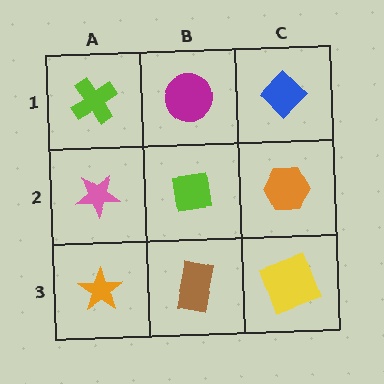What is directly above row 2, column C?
A blue diamond.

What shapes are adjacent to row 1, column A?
A pink star (row 2, column A), a magenta circle (row 1, column B).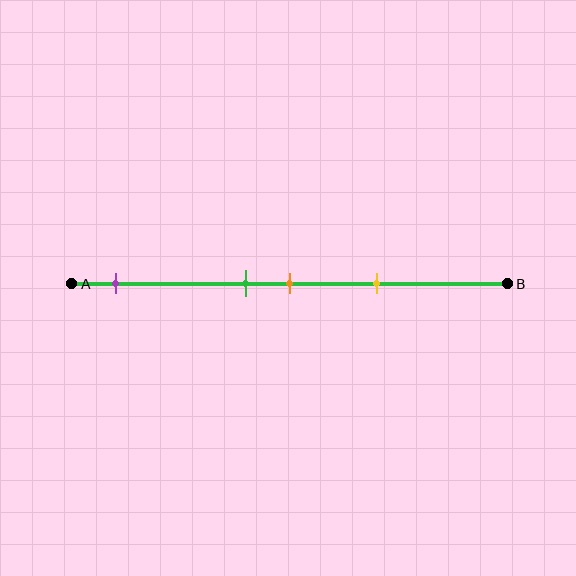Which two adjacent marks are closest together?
The green and orange marks are the closest adjacent pair.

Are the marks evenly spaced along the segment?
No, the marks are not evenly spaced.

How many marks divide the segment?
There are 4 marks dividing the segment.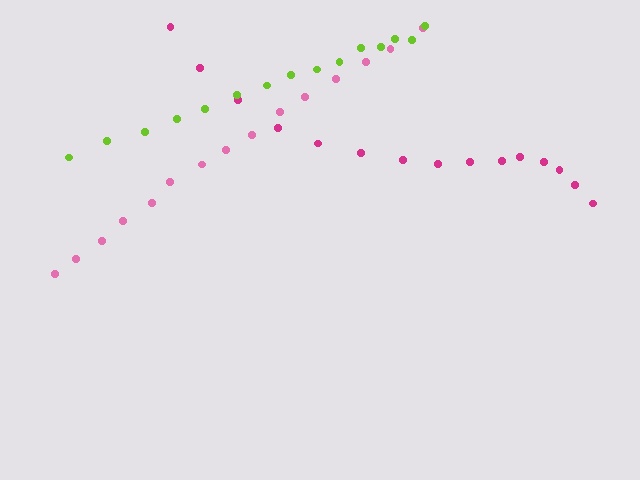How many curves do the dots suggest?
There are 3 distinct paths.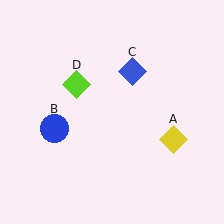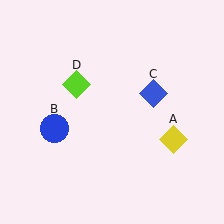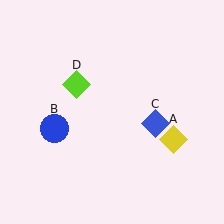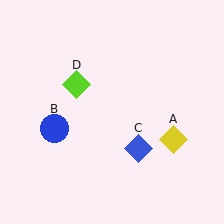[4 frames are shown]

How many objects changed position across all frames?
1 object changed position: blue diamond (object C).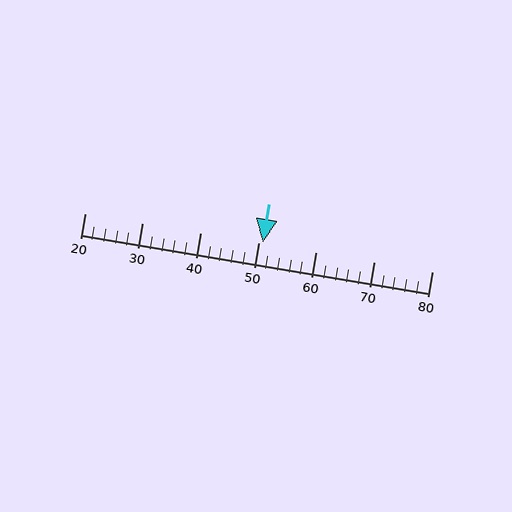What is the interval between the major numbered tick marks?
The major tick marks are spaced 10 units apart.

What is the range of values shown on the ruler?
The ruler shows values from 20 to 80.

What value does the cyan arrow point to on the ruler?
The cyan arrow points to approximately 51.